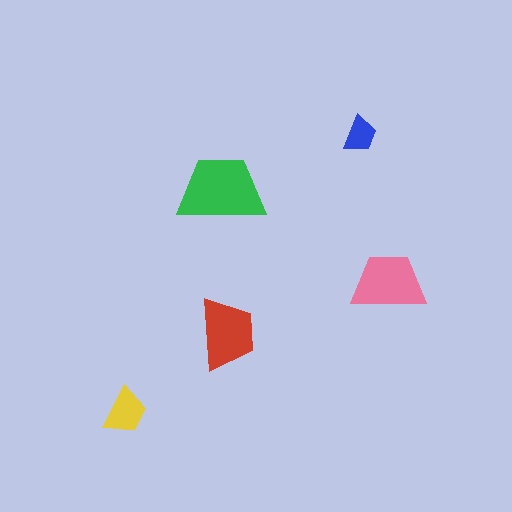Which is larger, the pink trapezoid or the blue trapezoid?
The pink one.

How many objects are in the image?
There are 5 objects in the image.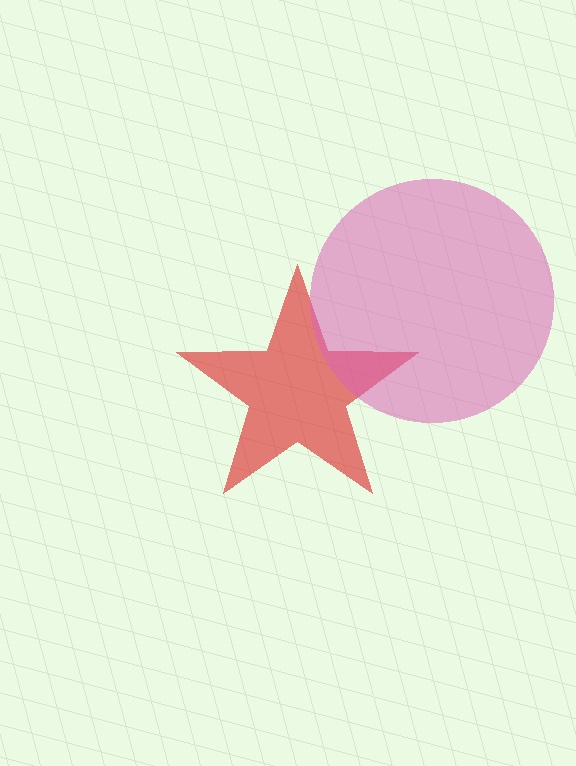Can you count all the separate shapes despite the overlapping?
Yes, there are 2 separate shapes.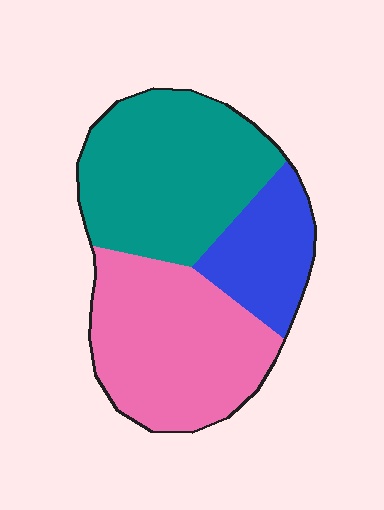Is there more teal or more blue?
Teal.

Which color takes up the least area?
Blue, at roughly 20%.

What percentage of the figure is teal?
Teal covers 41% of the figure.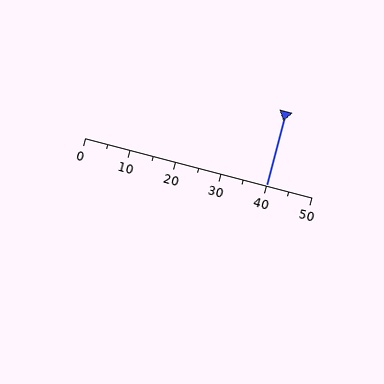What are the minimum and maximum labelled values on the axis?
The axis runs from 0 to 50.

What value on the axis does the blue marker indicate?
The marker indicates approximately 40.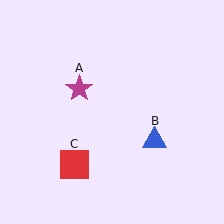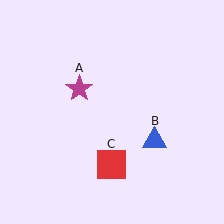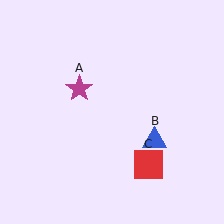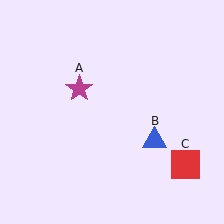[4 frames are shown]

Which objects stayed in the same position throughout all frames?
Magenta star (object A) and blue triangle (object B) remained stationary.